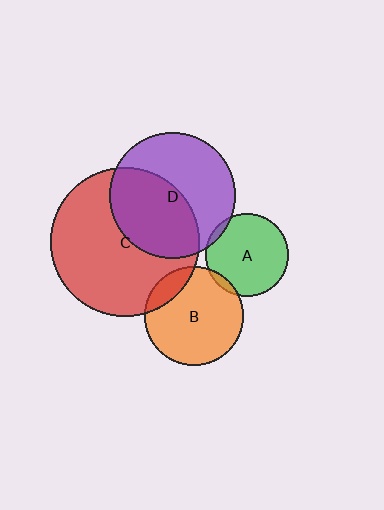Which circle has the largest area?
Circle C (red).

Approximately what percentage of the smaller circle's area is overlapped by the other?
Approximately 15%.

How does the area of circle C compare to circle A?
Approximately 3.3 times.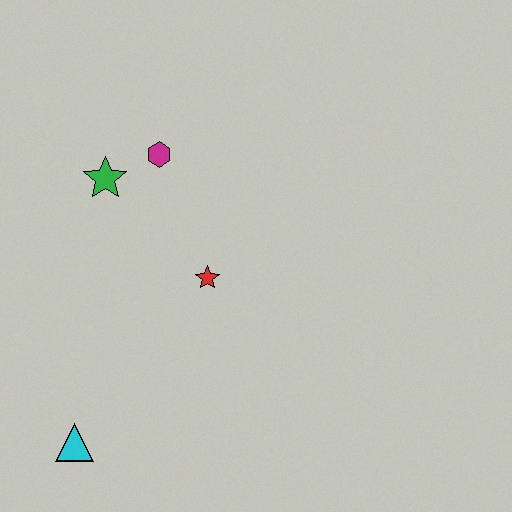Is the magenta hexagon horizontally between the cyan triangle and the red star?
Yes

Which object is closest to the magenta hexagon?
The green star is closest to the magenta hexagon.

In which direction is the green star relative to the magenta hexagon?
The green star is to the left of the magenta hexagon.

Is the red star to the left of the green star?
No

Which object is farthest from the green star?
The cyan triangle is farthest from the green star.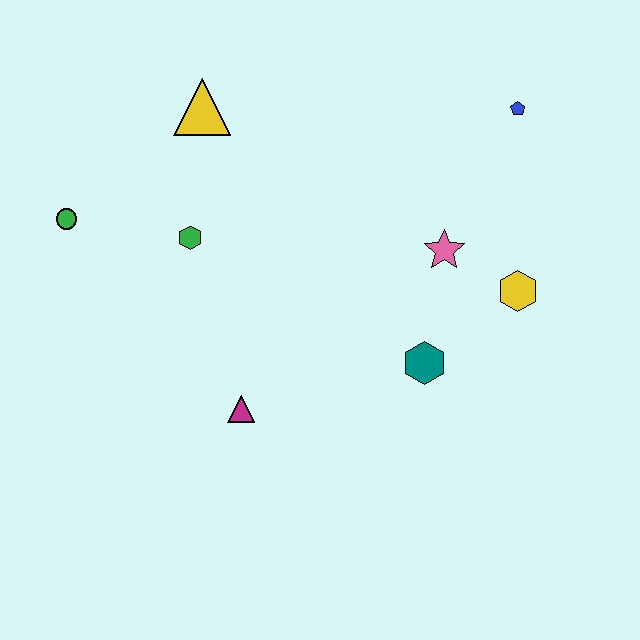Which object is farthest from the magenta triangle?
The blue pentagon is farthest from the magenta triangle.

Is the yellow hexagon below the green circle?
Yes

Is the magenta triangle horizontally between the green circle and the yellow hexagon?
Yes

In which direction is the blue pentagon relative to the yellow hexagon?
The blue pentagon is above the yellow hexagon.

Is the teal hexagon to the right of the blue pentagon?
No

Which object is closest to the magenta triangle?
The green hexagon is closest to the magenta triangle.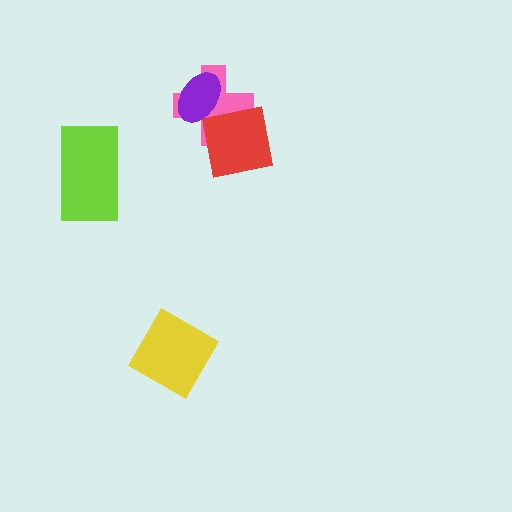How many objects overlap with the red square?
2 objects overlap with the red square.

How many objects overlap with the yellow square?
0 objects overlap with the yellow square.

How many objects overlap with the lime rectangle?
0 objects overlap with the lime rectangle.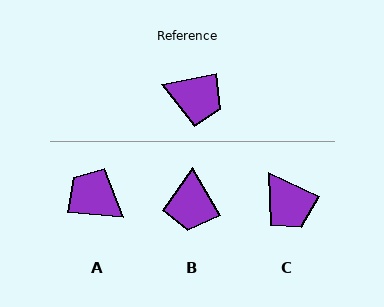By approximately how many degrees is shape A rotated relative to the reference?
Approximately 164 degrees counter-clockwise.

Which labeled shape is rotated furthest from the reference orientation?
A, about 164 degrees away.